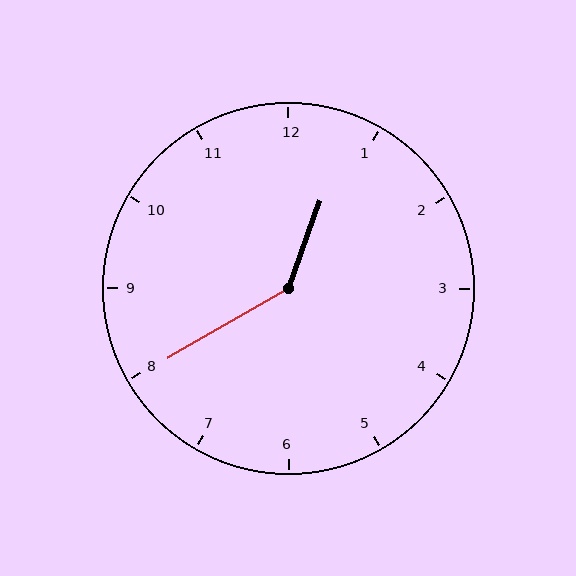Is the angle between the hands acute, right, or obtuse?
It is obtuse.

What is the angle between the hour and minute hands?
Approximately 140 degrees.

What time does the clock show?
12:40.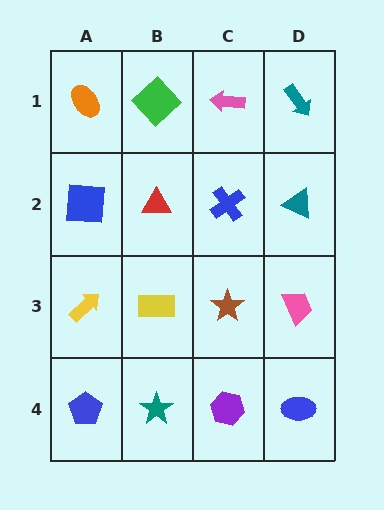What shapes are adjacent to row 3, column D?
A teal triangle (row 2, column D), a blue ellipse (row 4, column D), a brown star (row 3, column C).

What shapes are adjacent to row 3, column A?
A blue square (row 2, column A), a blue pentagon (row 4, column A), a yellow rectangle (row 3, column B).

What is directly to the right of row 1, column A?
A green diamond.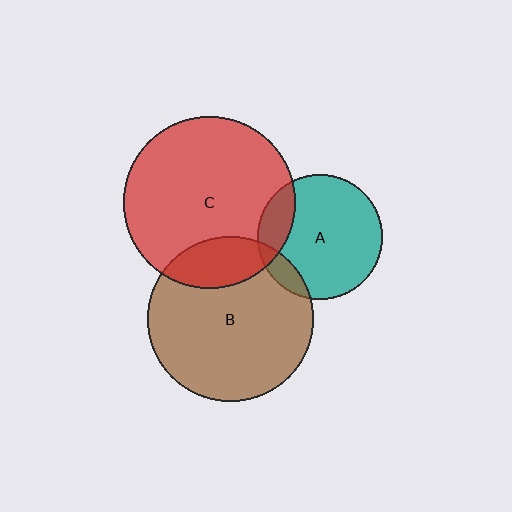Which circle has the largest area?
Circle C (red).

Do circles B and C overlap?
Yes.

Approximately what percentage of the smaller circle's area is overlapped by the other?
Approximately 20%.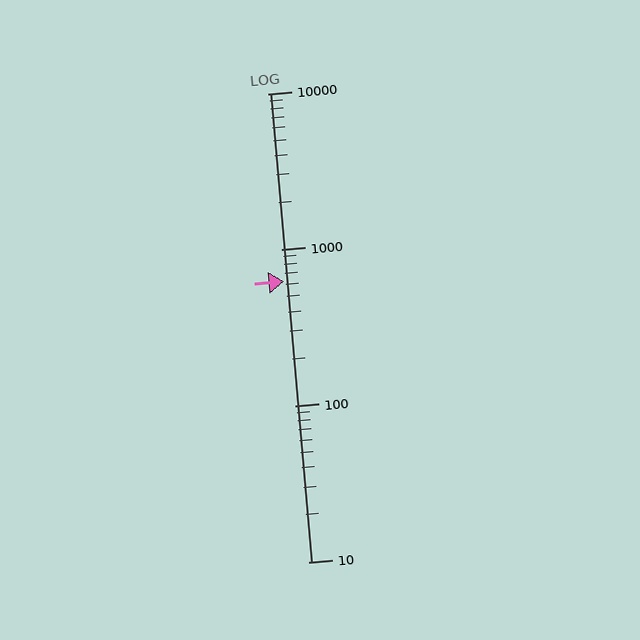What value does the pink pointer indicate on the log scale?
The pointer indicates approximately 630.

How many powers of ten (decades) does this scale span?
The scale spans 3 decades, from 10 to 10000.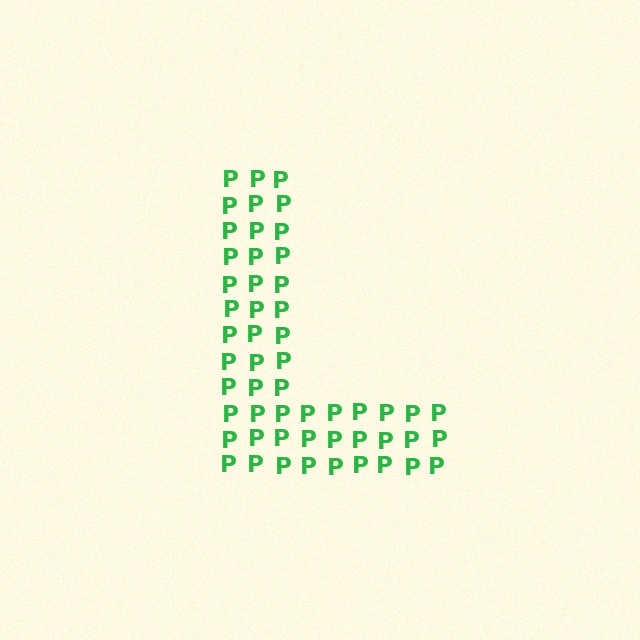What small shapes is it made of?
It is made of small letter P's.